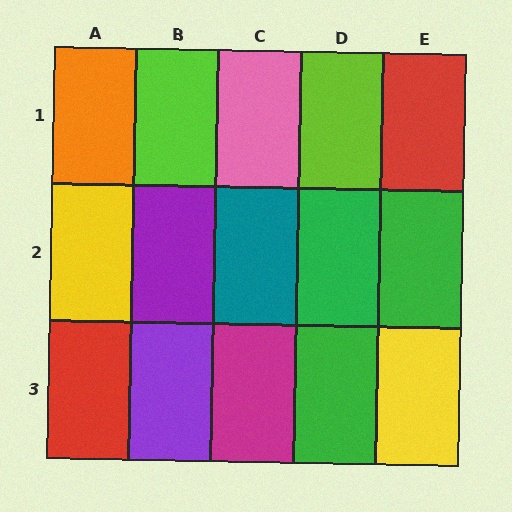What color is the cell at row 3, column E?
Yellow.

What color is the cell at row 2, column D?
Green.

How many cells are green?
3 cells are green.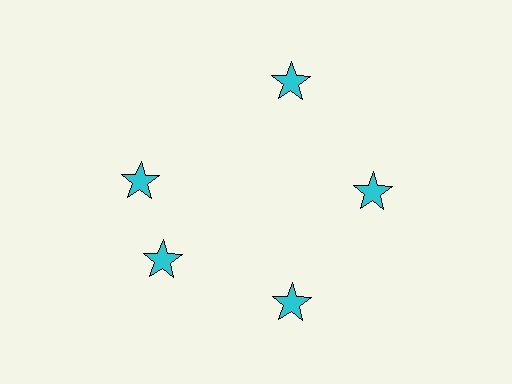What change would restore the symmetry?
The symmetry would be restored by rotating it back into even spacing with its neighbors so that all 5 stars sit at equal angles and equal distance from the center.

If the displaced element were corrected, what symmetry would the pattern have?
It would have 5-fold rotational symmetry — the pattern would map onto itself every 72 degrees.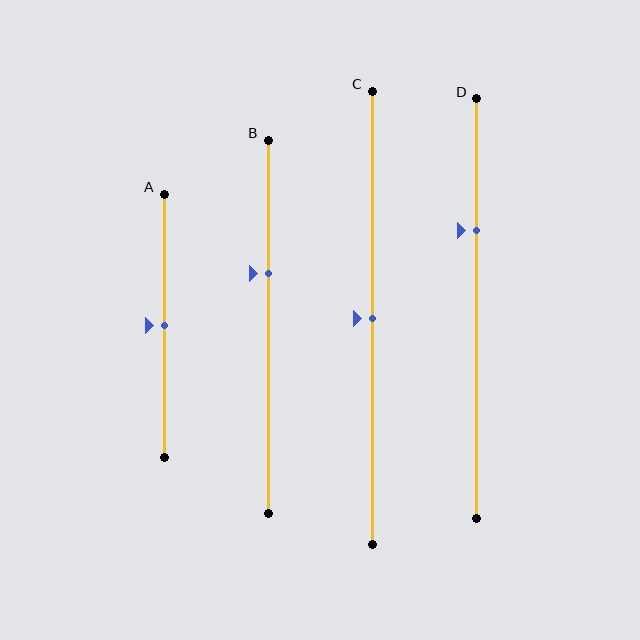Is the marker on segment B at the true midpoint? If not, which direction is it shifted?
No, the marker on segment B is shifted upward by about 14% of the segment length.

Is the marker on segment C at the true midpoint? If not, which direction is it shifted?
Yes, the marker on segment C is at the true midpoint.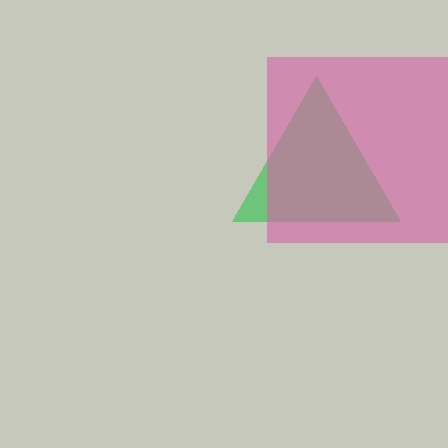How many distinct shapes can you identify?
There are 2 distinct shapes: a green triangle, a pink square.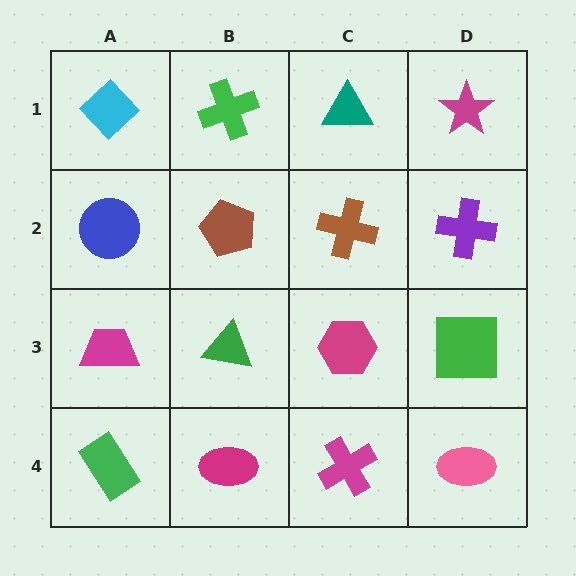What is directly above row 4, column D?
A green square.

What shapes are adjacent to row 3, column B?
A brown pentagon (row 2, column B), a magenta ellipse (row 4, column B), a magenta trapezoid (row 3, column A), a magenta hexagon (row 3, column C).